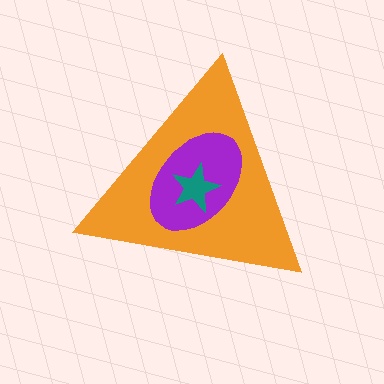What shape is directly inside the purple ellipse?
The teal star.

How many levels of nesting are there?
3.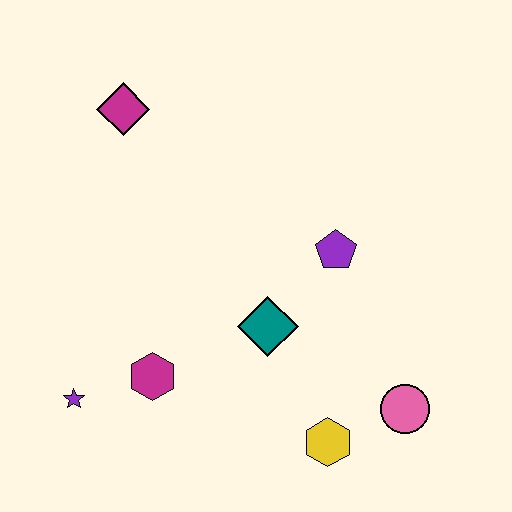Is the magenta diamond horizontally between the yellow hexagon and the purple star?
Yes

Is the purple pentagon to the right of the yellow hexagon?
Yes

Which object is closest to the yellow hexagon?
The pink circle is closest to the yellow hexagon.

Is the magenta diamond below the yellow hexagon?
No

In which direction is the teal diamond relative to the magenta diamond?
The teal diamond is below the magenta diamond.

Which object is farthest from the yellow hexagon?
The magenta diamond is farthest from the yellow hexagon.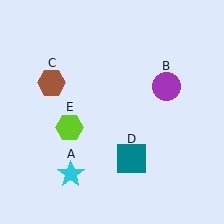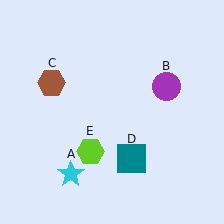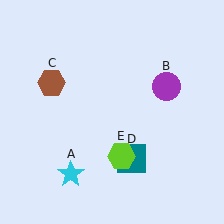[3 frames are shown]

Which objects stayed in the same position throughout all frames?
Cyan star (object A) and purple circle (object B) and brown hexagon (object C) and teal square (object D) remained stationary.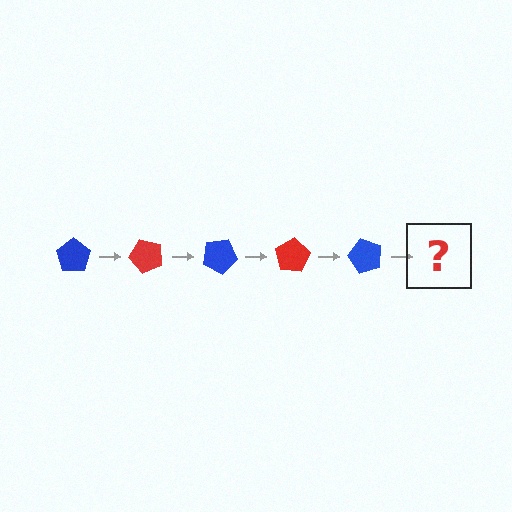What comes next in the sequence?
The next element should be a red pentagon, rotated 250 degrees from the start.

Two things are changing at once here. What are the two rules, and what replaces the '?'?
The two rules are that it rotates 50 degrees each step and the color cycles through blue and red. The '?' should be a red pentagon, rotated 250 degrees from the start.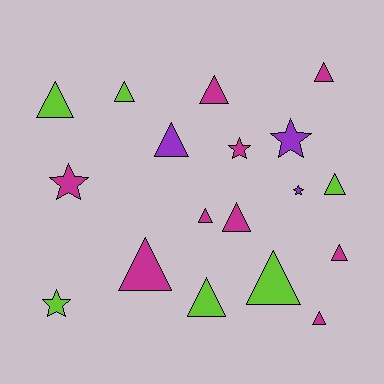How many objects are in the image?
There are 18 objects.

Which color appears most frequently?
Magenta, with 9 objects.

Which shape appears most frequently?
Triangle, with 13 objects.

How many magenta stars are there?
There are 2 magenta stars.